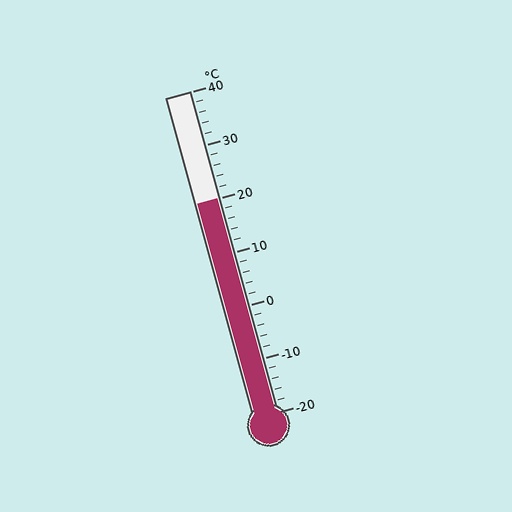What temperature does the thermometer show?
The thermometer shows approximately 20°C.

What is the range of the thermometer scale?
The thermometer scale ranges from -20°C to 40°C.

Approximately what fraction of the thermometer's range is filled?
The thermometer is filled to approximately 65% of its range.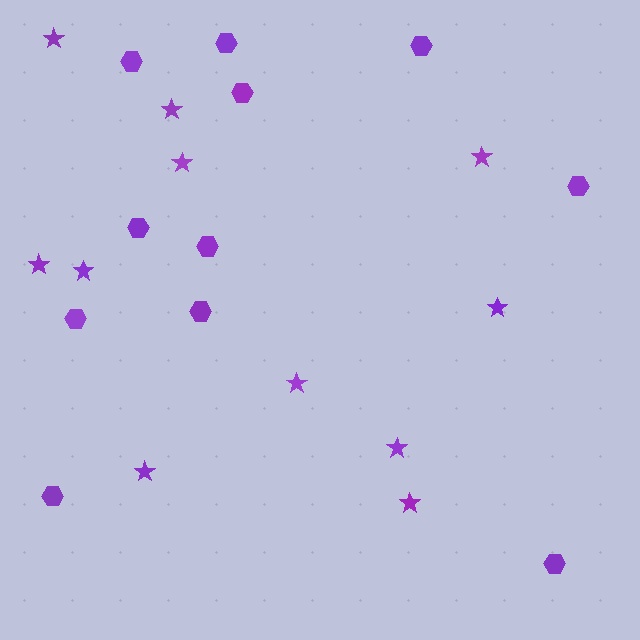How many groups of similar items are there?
There are 2 groups: one group of stars (11) and one group of hexagons (11).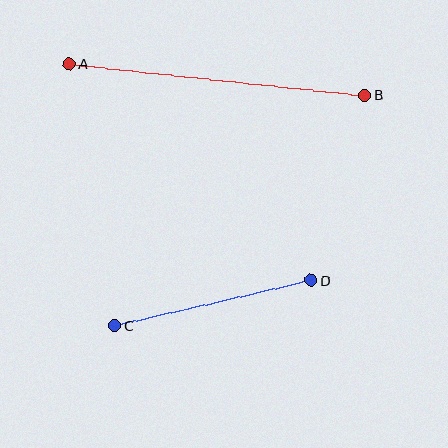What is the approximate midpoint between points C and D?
The midpoint is at approximately (213, 303) pixels.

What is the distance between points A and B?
The distance is approximately 297 pixels.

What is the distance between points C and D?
The distance is approximately 202 pixels.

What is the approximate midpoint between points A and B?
The midpoint is at approximately (217, 79) pixels.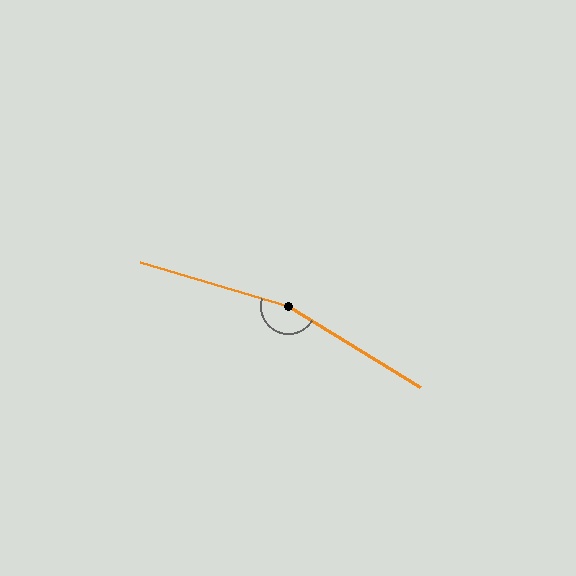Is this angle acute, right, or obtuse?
It is obtuse.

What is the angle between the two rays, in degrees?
Approximately 165 degrees.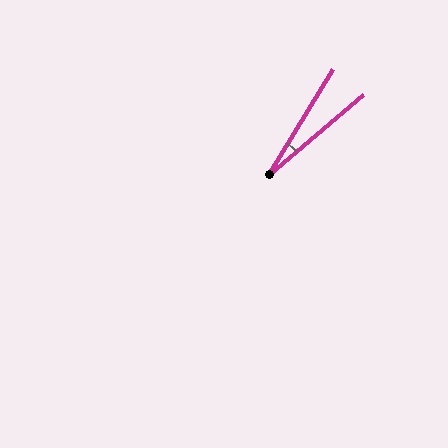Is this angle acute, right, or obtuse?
It is acute.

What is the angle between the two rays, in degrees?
Approximately 18 degrees.